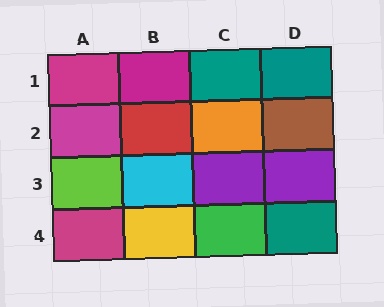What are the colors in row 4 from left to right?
Magenta, yellow, green, teal.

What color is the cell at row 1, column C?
Teal.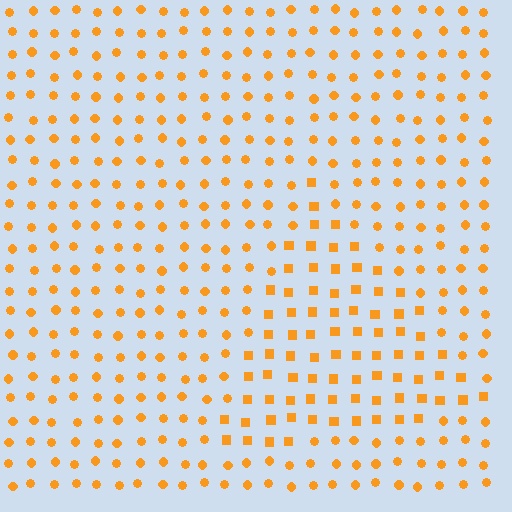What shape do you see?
I see a triangle.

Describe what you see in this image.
The image is filled with small orange elements arranged in a uniform grid. A triangle-shaped region contains squares, while the surrounding area contains circles. The boundary is defined purely by the change in element shape.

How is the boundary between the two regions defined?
The boundary is defined by a change in element shape: squares inside vs. circles outside. All elements share the same color and spacing.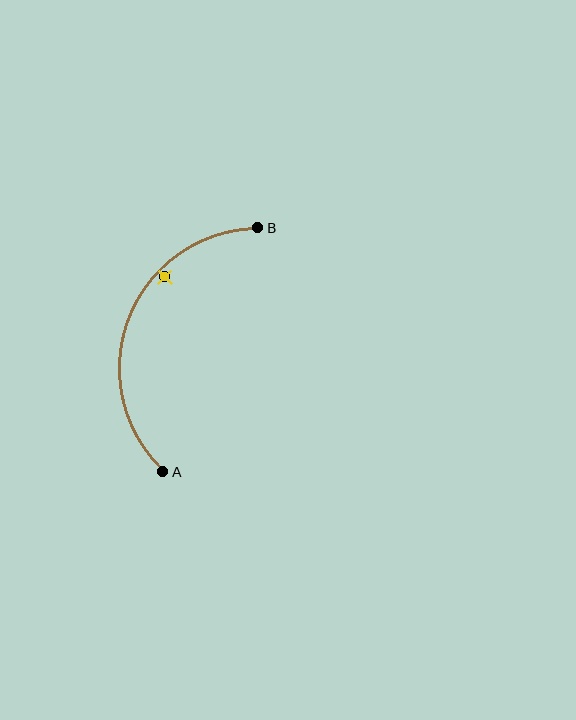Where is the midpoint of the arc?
The arc midpoint is the point on the curve farthest from the straight line joining A and B. It sits to the left of that line.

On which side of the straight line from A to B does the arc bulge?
The arc bulges to the left of the straight line connecting A and B.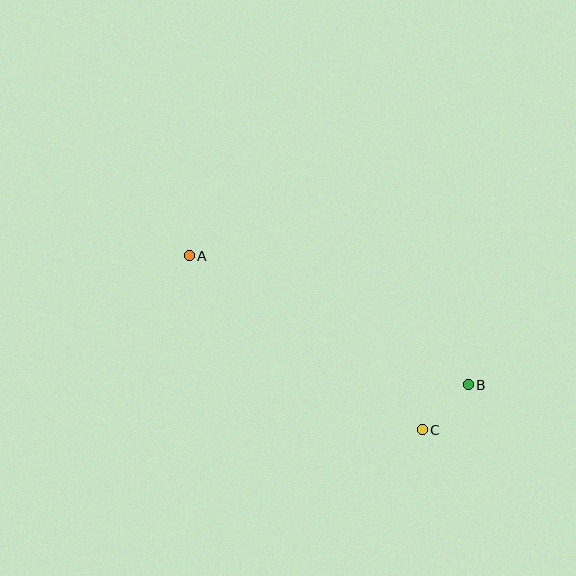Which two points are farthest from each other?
Points A and B are farthest from each other.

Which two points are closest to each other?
Points B and C are closest to each other.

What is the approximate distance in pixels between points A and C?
The distance between A and C is approximately 290 pixels.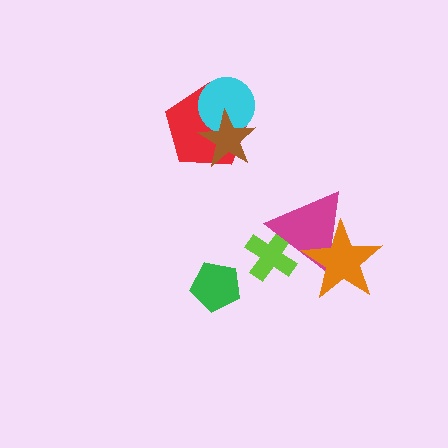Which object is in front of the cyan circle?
The brown star is in front of the cyan circle.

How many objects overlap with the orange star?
1 object overlaps with the orange star.